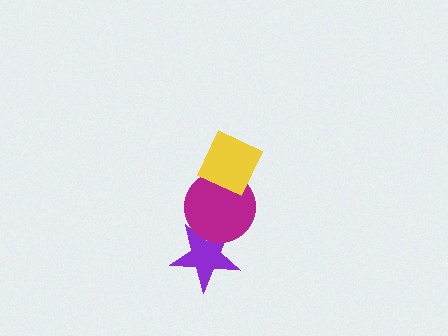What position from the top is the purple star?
The purple star is 3rd from the top.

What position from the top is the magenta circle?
The magenta circle is 2nd from the top.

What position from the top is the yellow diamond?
The yellow diamond is 1st from the top.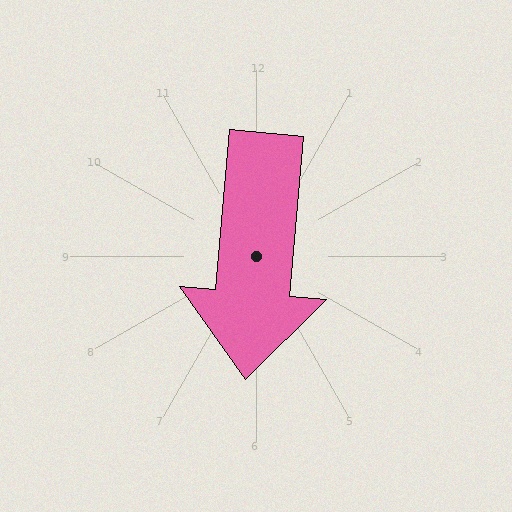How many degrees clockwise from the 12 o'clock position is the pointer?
Approximately 185 degrees.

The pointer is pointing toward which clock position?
Roughly 6 o'clock.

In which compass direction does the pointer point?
South.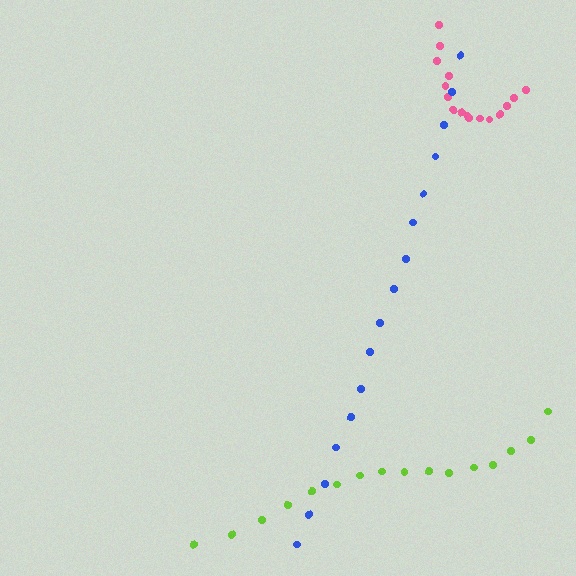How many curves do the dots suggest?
There are 3 distinct paths.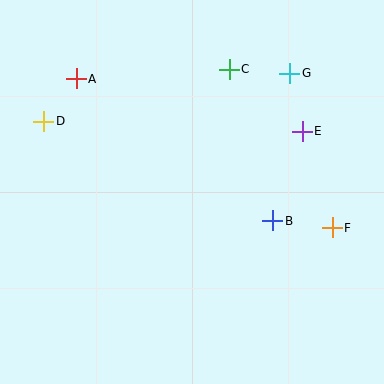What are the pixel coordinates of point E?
Point E is at (302, 131).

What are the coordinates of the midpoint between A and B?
The midpoint between A and B is at (174, 150).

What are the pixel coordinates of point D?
Point D is at (44, 121).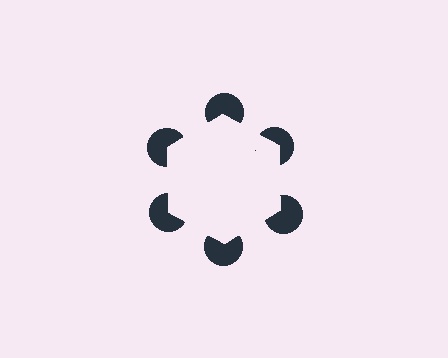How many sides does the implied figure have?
6 sides.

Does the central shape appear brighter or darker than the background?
It typically appears slightly brighter than the background, even though no actual brightness change is drawn.